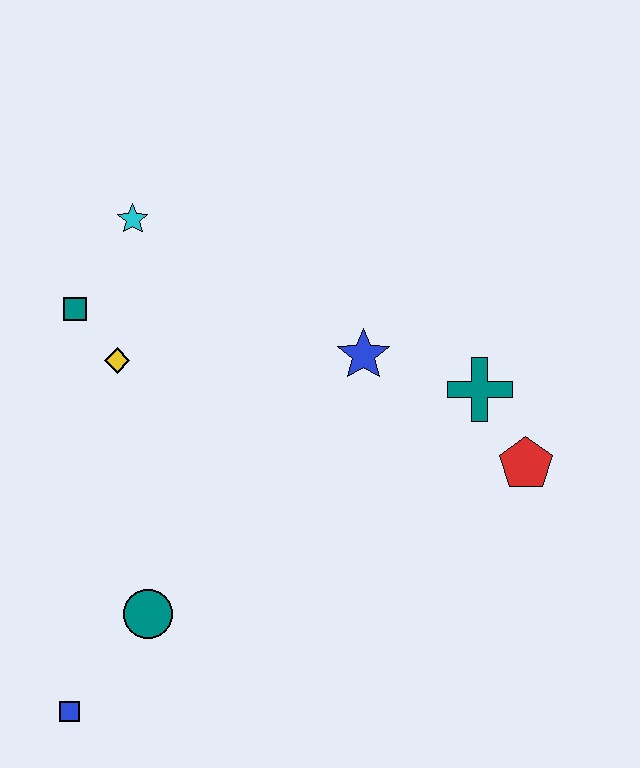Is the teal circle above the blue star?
No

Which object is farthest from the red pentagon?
The blue square is farthest from the red pentagon.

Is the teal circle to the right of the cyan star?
Yes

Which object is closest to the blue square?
The teal circle is closest to the blue square.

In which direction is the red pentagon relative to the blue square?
The red pentagon is to the right of the blue square.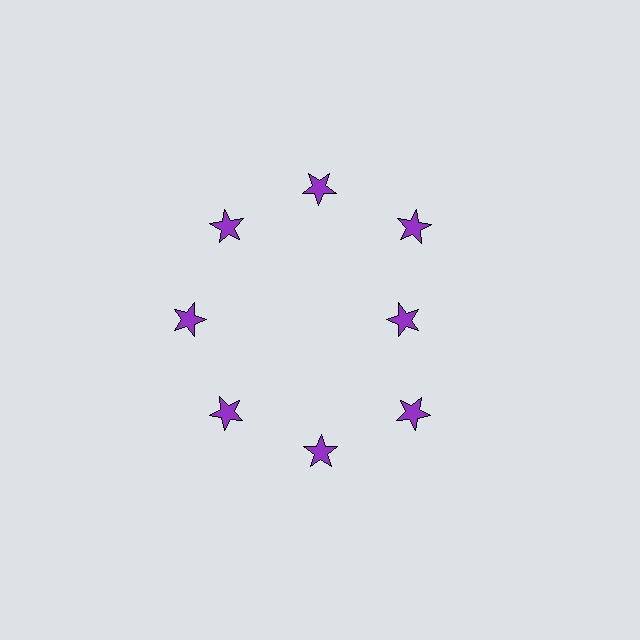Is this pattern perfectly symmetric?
No. The 8 purple stars are arranged in a ring, but one element near the 3 o'clock position is pulled inward toward the center, breaking the 8-fold rotational symmetry.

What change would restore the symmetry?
The symmetry would be restored by moving it outward, back onto the ring so that all 8 stars sit at equal angles and equal distance from the center.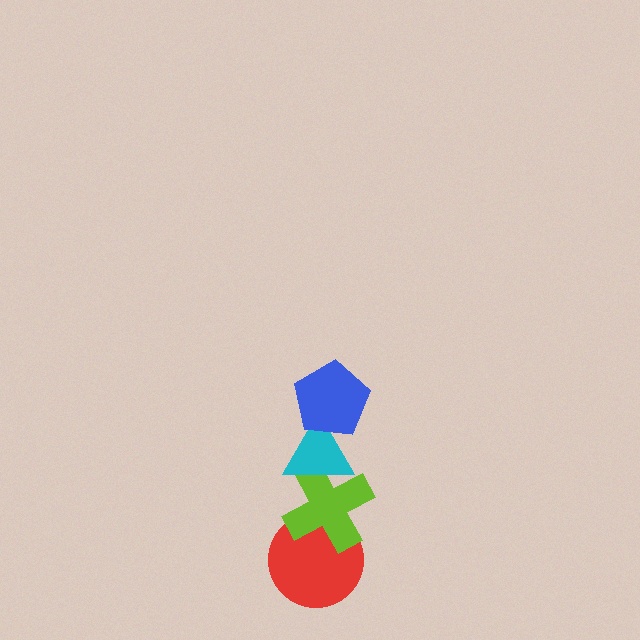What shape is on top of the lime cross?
The cyan triangle is on top of the lime cross.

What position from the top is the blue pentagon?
The blue pentagon is 1st from the top.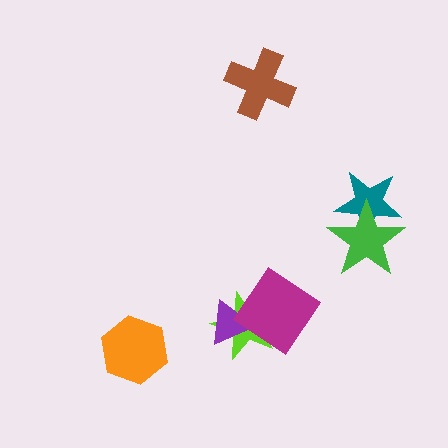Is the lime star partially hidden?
Yes, it is partially covered by another shape.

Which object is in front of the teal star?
The green star is in front of the teal star.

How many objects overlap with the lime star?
2 objects overlap with the lime star.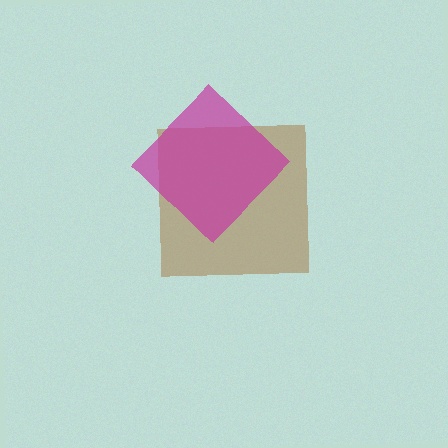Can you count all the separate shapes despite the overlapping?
Yes, there are 2 separate shapes.